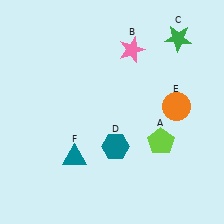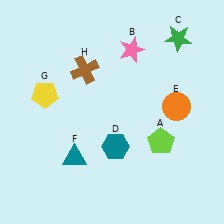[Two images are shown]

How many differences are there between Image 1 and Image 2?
There are 2 differences between the two images.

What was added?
A yellow pentagon (G), a brown cross (H) were added in Image 2.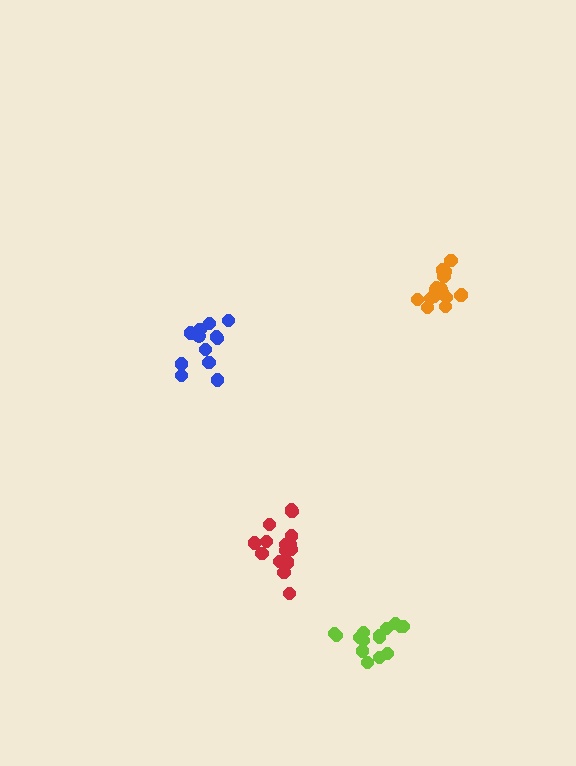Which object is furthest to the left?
The blue cluster is leftmost.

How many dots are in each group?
Group 1: 15 dots, Group 2: 12 dots, Group 3: 17 dots, Group 4: 17 dots (61 total).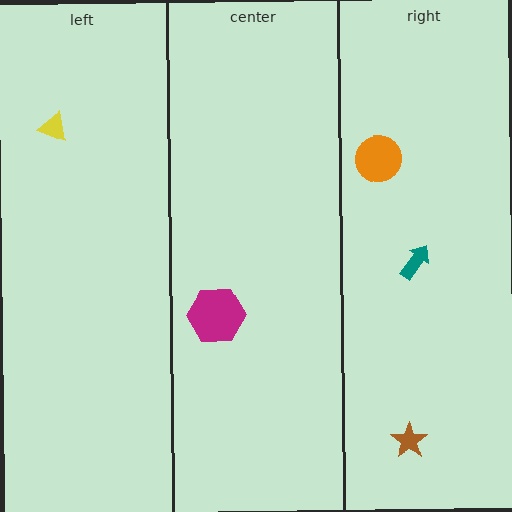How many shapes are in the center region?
1.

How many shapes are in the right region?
3.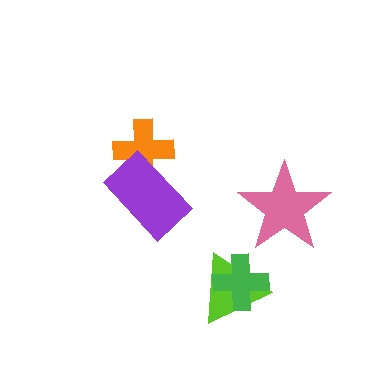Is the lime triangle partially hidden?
Yes, it is partially covered by another shape.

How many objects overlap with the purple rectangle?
1 object overlaps with the purple rectangle.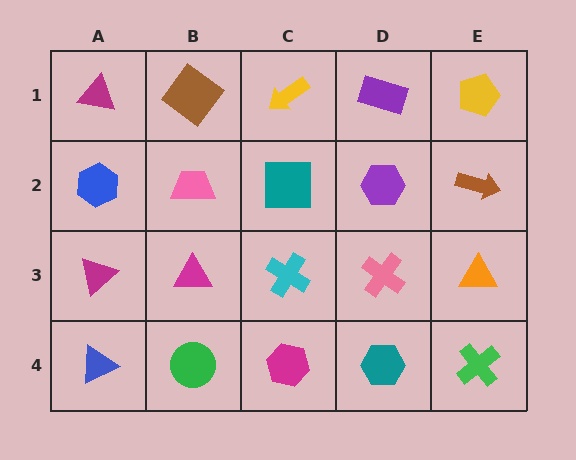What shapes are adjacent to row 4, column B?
A magenta triangle (row 3, column B), a blue triangle (row 4, column A), a magenta hexagon (row 4, column C).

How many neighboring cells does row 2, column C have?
4.